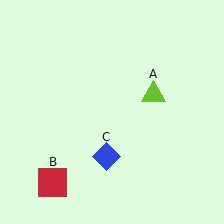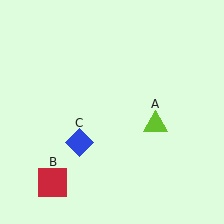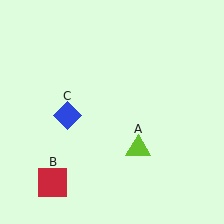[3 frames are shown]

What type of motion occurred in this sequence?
The lime triangle (object A), blue diamond (object C) rotated clockwise around the center of the scene.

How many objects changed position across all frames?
2 objects changed position: lime triangle (object A), blue diamond (object C).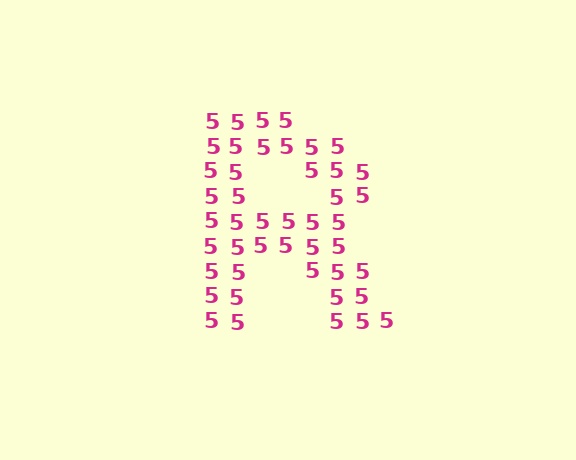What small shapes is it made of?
It is made of small digit 5's.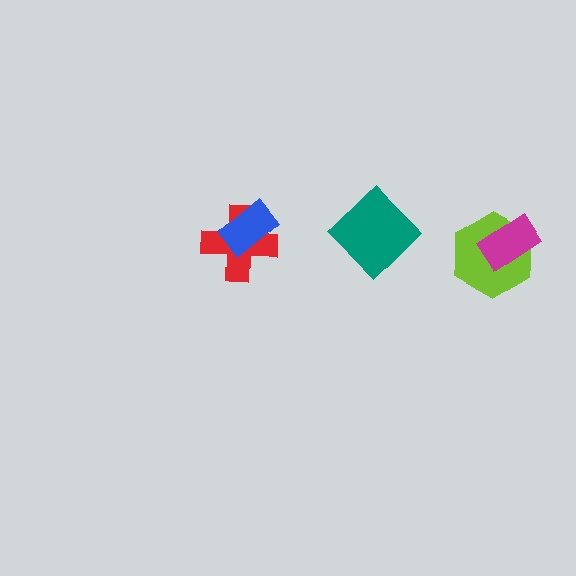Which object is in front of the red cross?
The blue rectangle is in front of the red cross.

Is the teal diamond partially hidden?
No, no other shape covers it.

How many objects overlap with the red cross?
1 object overlaps with the red cross.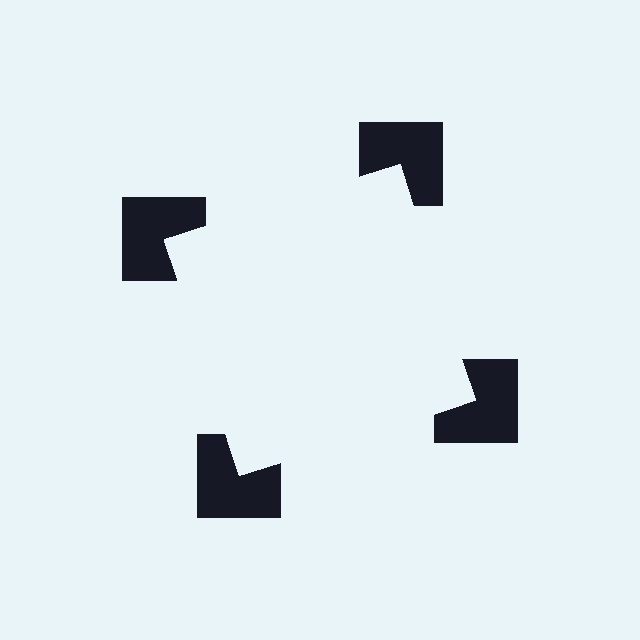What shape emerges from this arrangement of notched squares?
An illusory square — its edges are inferred from the aligned wedge cuts in the notched squares, not physically drawn.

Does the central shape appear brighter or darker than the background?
It typically appears slightly brighter than the background, even though no actual brightness change is drawn.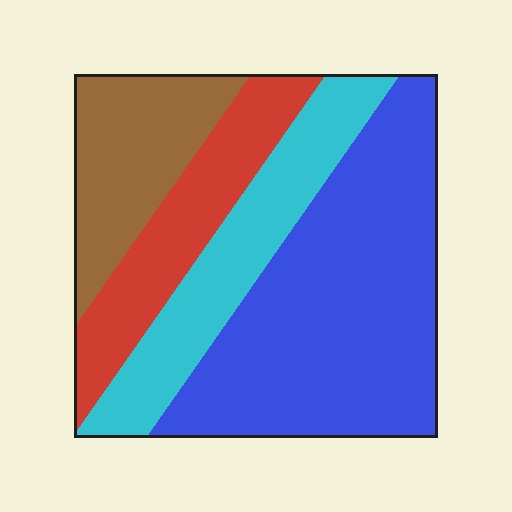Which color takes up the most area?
Blue, at roughly 45%.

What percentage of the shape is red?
Red takes up about one sixth (1/6) of the shape.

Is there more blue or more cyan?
Blue.